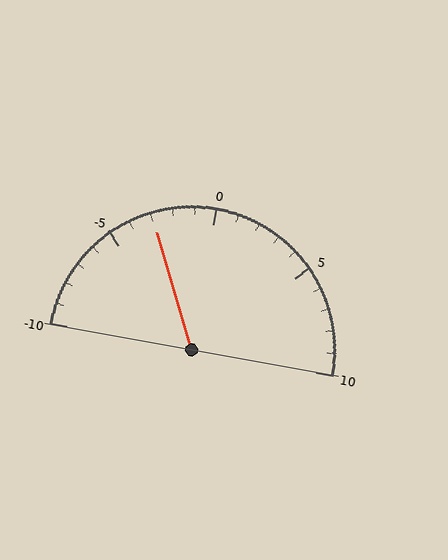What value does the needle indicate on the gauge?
The needle indicates approximately -3.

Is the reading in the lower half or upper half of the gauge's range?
The reading is in the lower half of the range (-10 to 10).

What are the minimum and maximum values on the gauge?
The gauge ranges from -10 to 10.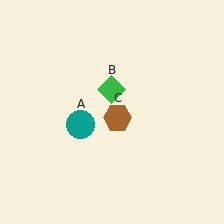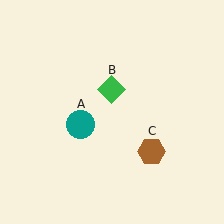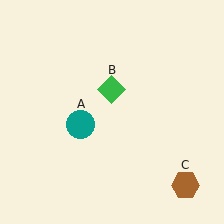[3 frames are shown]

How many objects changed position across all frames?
1 object changed position: brown hexagon (object C).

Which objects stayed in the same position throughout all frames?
Teal circle (object A) and green diamond (object B) remained stationary.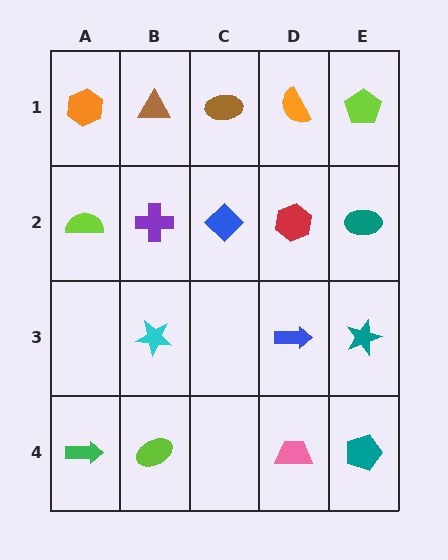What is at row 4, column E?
A teal pentagon.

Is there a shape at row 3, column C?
No, that cell is empty.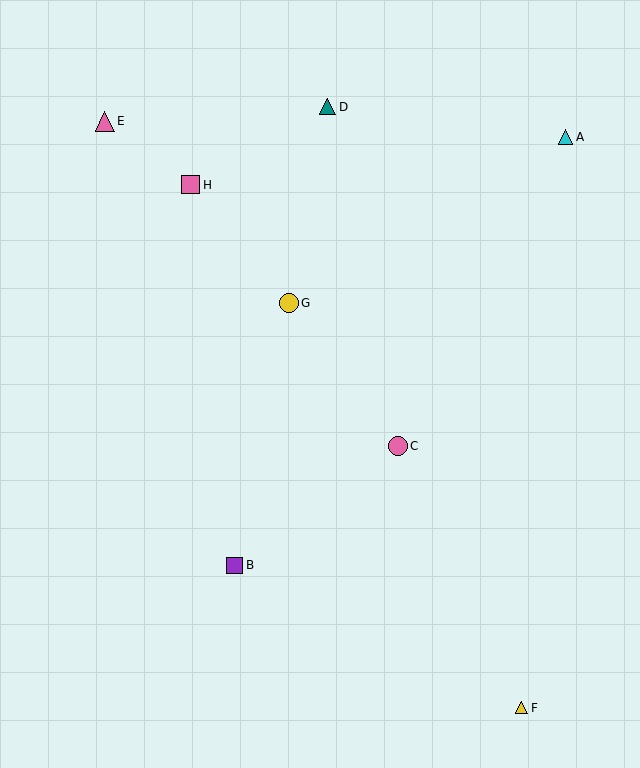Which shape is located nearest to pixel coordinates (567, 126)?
The cyan triangle (labeled A) at (566, 137) is nearest to that location.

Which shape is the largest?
The pink triangle (labeled E) is the largest.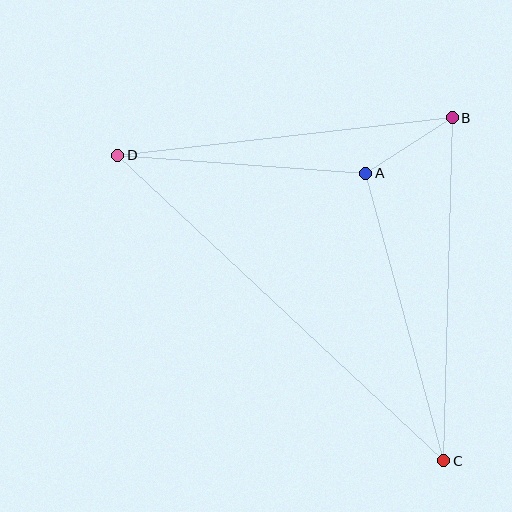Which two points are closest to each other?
Points A and B are closest to each other.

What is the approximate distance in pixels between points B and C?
The distance between B and C is approximately 343 pixels.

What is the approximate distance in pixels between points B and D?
The distance between B and D is approximately 336 pixels.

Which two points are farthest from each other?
Points C and D are farthest from each other.